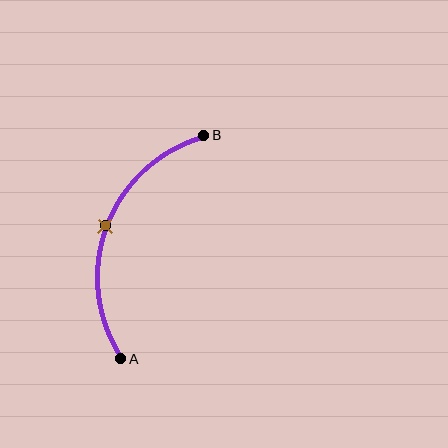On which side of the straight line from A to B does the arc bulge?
The arc bulges to the left of the straight line connecting A and B.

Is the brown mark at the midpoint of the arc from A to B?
Yes. The brown mark lies on the arc at equal arc-length from both A and B — it is the arc midpoint.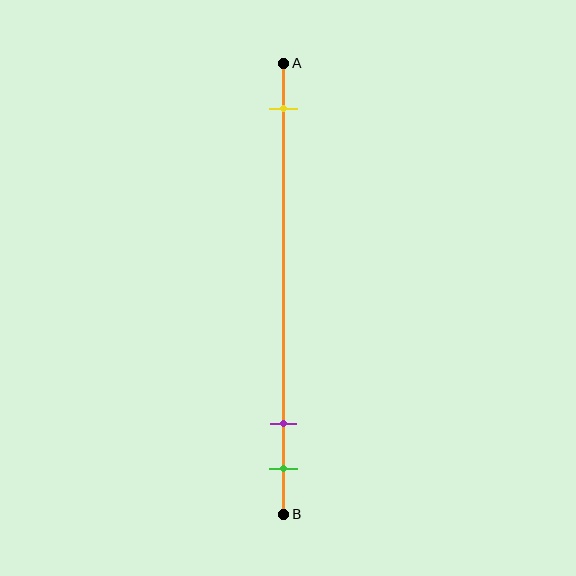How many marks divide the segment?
There are 3 marks dividing the segment.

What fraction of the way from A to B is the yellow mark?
The yellow mark is approximately 10% (0.1) of the way from A to B.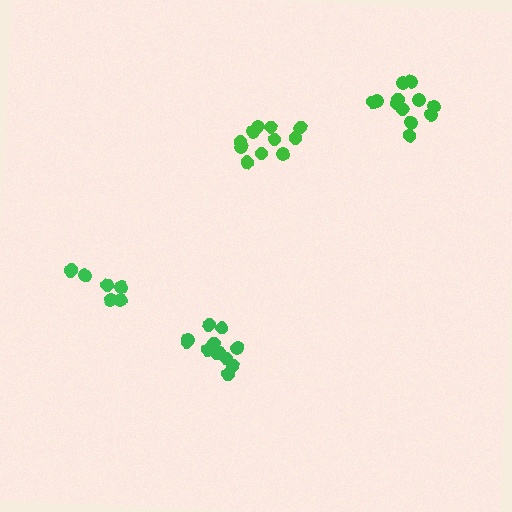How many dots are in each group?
Group 1: 12 dots, Group 2: 12 dots, Group 3: 11 dots, Group 4: 7 dots (42 total).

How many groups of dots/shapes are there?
There are 4 groups.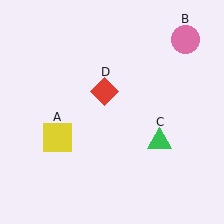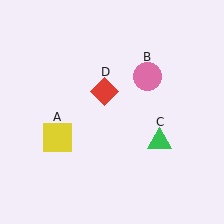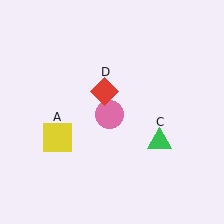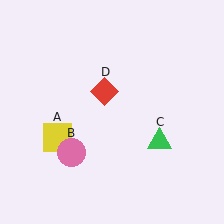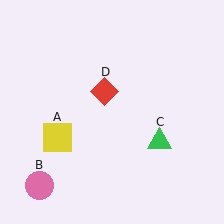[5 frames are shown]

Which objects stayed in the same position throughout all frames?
Yellow square (object A) and green triangle (object C) and red diamond (object D) remained stationary.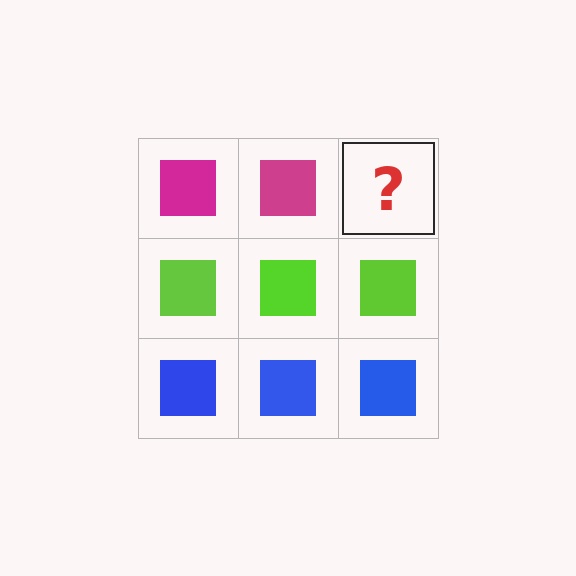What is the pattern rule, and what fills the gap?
The rule is that each row has a consistent color. The gap should be filled with a magenta square.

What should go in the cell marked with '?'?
The missing cell should contain a magenta square.